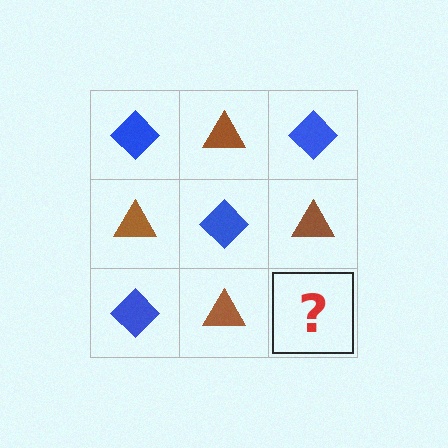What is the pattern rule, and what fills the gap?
The rule is that it alternates blue diamond and brown triangle in a checkerboard pattern. The gap should be filled with a blue diamond.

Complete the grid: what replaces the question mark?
The question mark should be replaced with a blue diamond.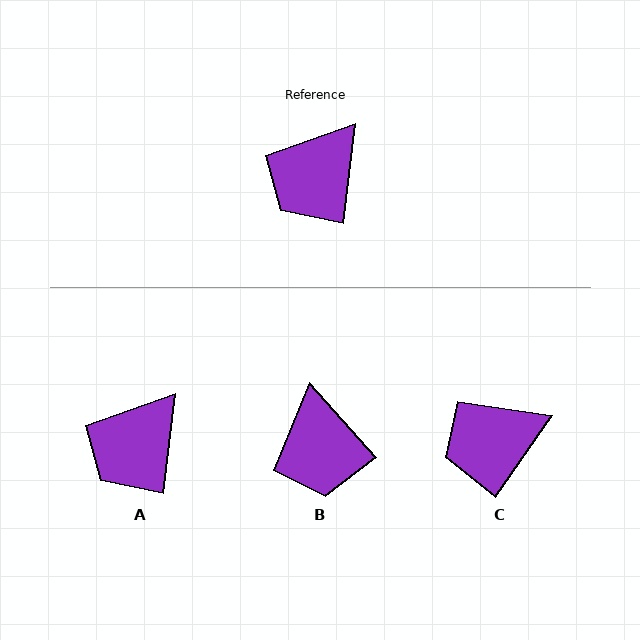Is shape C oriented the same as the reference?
No, it is off by about 28 degrees.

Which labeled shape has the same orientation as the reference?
A.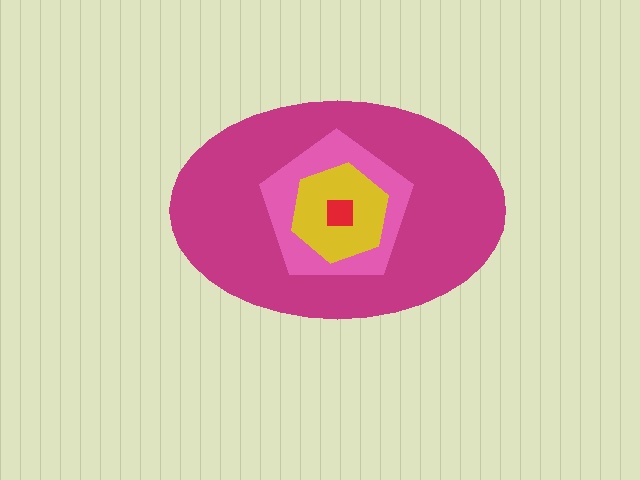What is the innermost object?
The red square.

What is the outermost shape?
The magenta ellipse.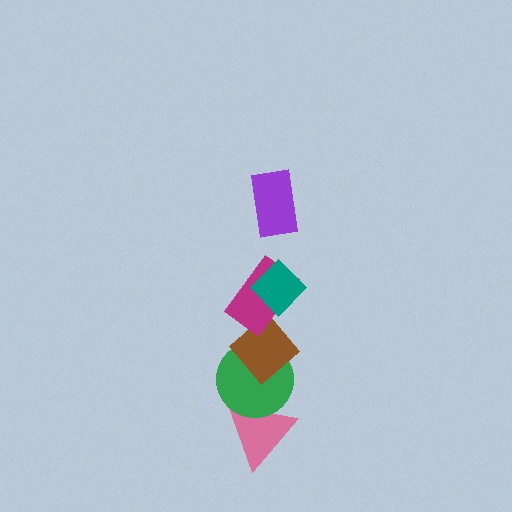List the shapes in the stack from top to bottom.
From top to bottom: the purple rectangle, the teal diamond, the magenta rectangle, the brown diamond, the green circle, the pink triangle.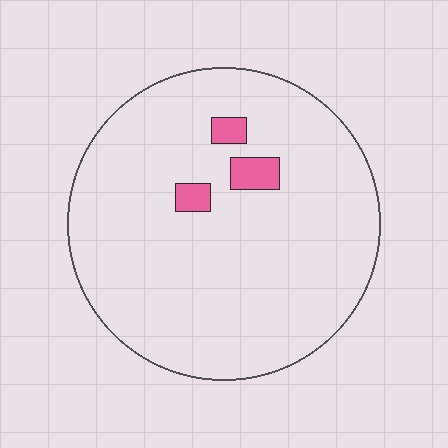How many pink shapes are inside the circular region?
3.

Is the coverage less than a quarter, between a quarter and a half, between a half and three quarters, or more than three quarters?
Less than a quarter.